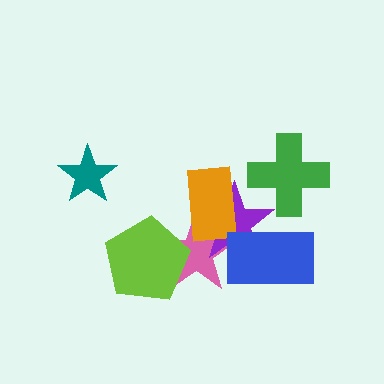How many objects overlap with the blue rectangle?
2 objects overlap with the blue rectangle.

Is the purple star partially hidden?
Yes, it is partially covered by another shape.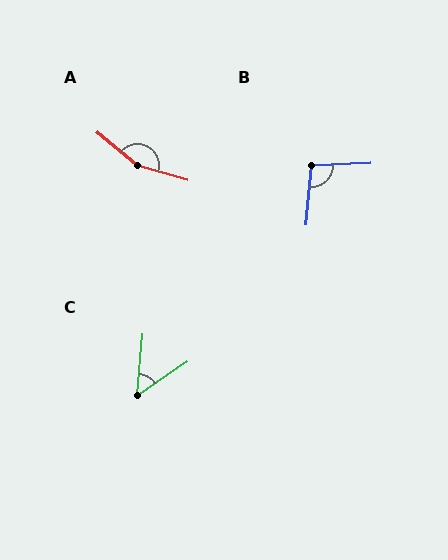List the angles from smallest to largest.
C (51°), B (98°), A (158°).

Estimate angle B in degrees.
Approximately 98 degrees.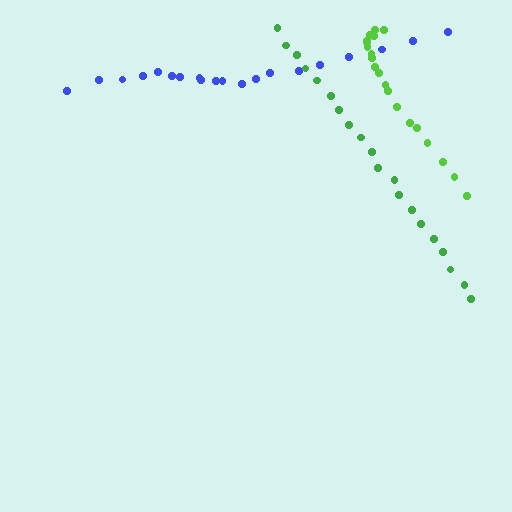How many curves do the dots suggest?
There are 3 distinct paths.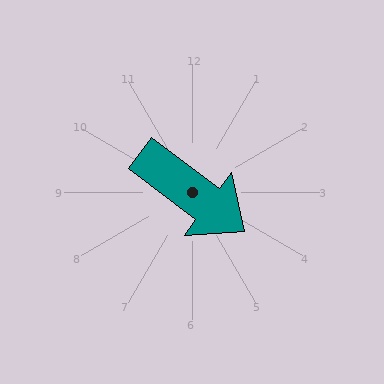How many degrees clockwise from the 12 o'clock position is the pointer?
Approximately 127 degrees.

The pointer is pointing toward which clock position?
Roughly 4 o'clock.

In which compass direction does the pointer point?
Southeast.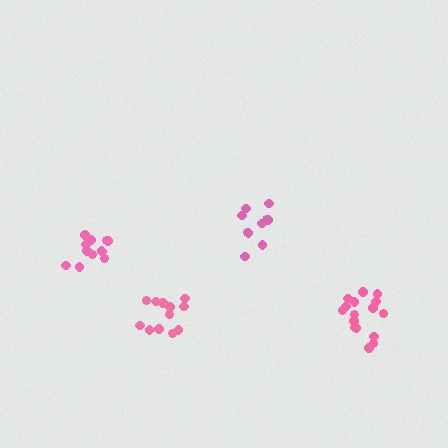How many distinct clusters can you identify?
There are 4 distinct clusters.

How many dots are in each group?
Group 1: 12 dots, Group 2: 16 dots, Group 3: 10 dots, Group 4: 12 dots (50 total).